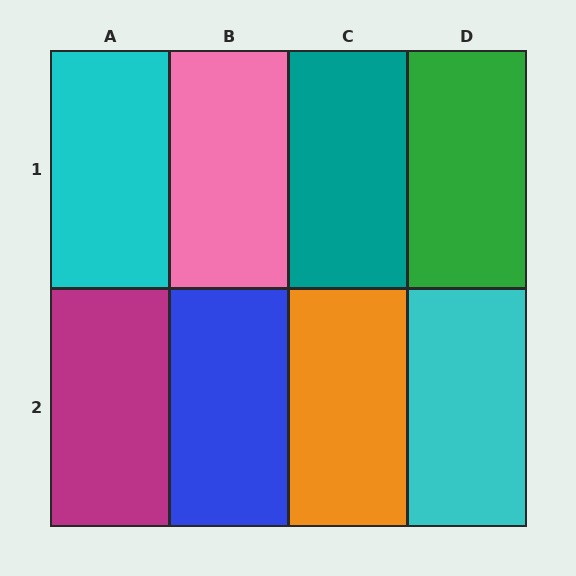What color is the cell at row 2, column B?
Blue.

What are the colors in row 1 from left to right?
Cyan, pink, teal, green.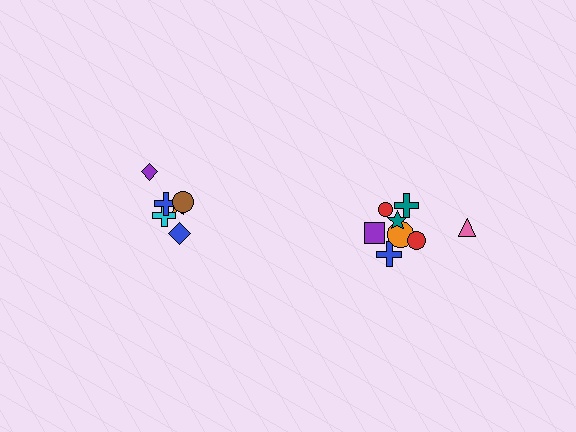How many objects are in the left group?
There are 6 objects.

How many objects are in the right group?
There are 8 objects.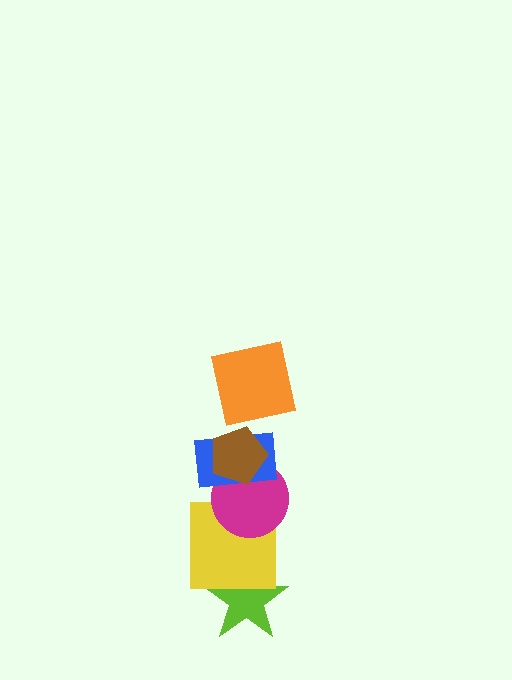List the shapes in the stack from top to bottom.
From top to bottom: the orange square, the brown pentagon, the blue rectangle, the magenta circle, the yellow square, the lime star.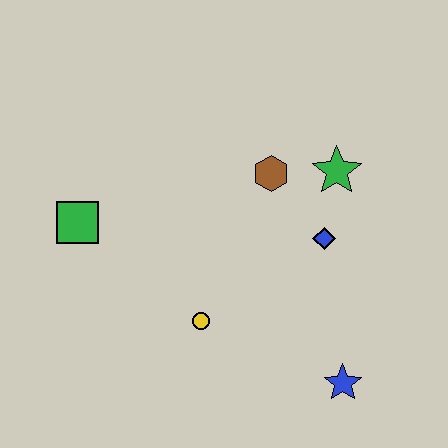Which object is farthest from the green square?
The blue star is farthest from the green square.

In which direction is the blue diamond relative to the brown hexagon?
The blue diamond is below the brown hexagon.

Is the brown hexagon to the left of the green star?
Yes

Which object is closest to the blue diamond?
The green star is closest to the blue diamond.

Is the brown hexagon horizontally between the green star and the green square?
Yes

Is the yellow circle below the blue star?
No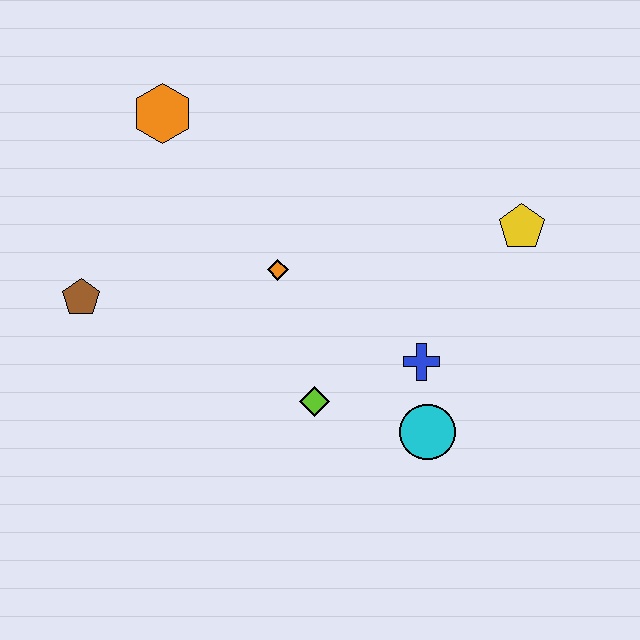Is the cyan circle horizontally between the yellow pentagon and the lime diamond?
Yes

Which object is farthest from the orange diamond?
The yellow pentagon is farthest from the orange diamond.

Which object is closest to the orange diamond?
The lime diamond is closest to the orange diamond.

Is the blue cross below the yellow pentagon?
Yes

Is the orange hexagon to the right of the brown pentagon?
Yes